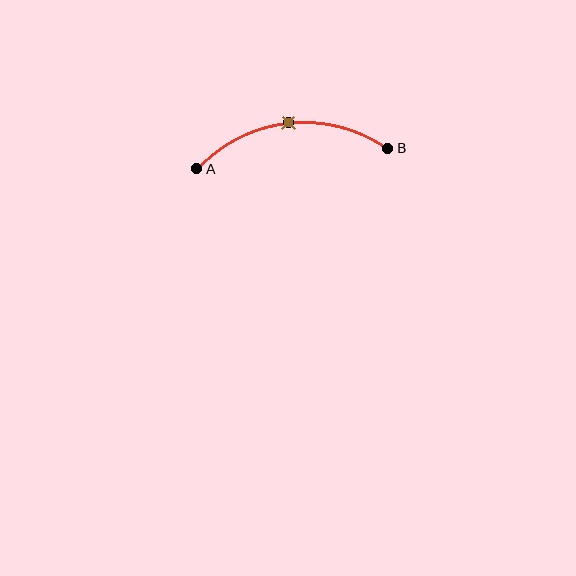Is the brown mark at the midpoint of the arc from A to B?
Yes. The brown mark lies on the arc at equal arc-length from both A and B — it is the arc midpoint.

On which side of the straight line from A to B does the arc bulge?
The arc bulges above the straight line connecting A and B.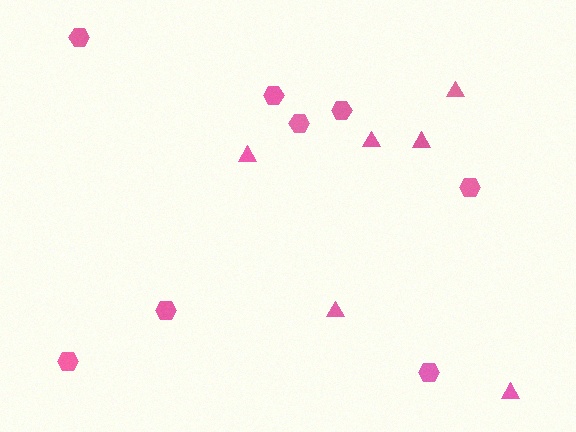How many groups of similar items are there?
There are 2 groups: one group of hexagons (8) and one group of triangles (6).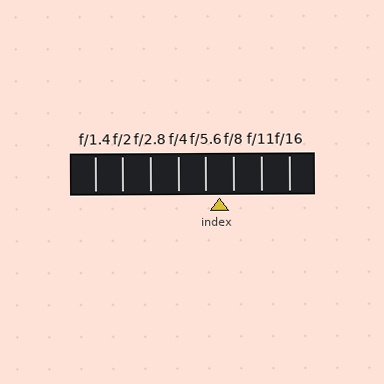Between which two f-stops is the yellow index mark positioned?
The index mark is between f/5.6 and f/8.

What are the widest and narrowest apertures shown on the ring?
The widest aperture shown is f/1.4 and the narrowest is f/16.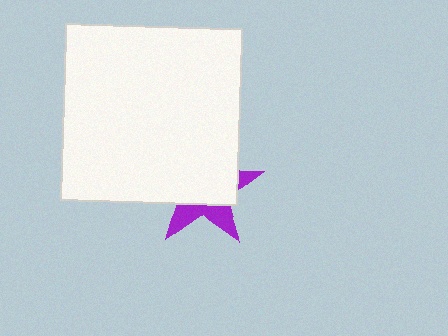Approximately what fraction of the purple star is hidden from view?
Roughly 66% of the purple star is hidden behind the white square.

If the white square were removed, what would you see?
You would see the complete purple star.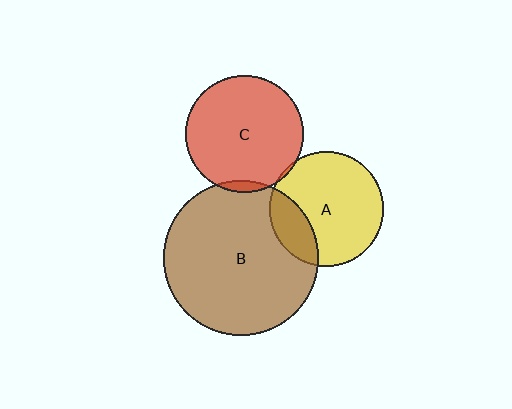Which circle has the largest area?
Circle B (brown).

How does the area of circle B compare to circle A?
Approximately 1.8 times.